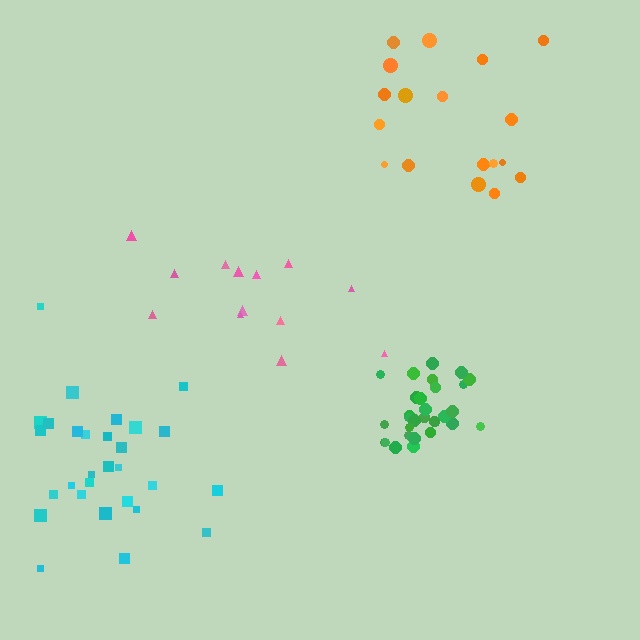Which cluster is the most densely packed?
Green.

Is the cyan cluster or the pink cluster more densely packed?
Cyan.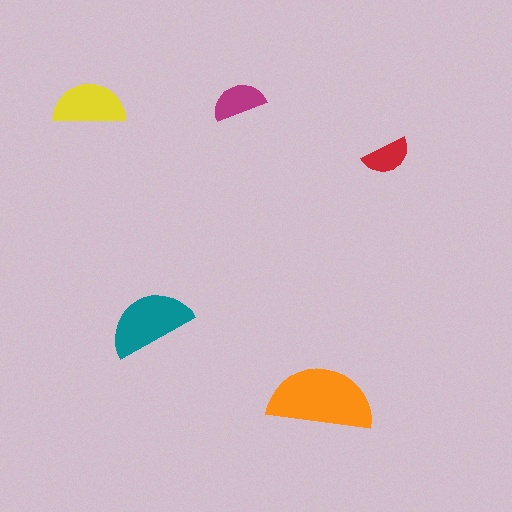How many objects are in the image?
There are 5 objects in the image.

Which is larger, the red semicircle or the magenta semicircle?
The magenta one.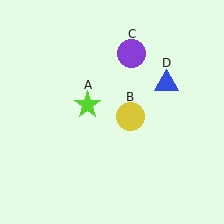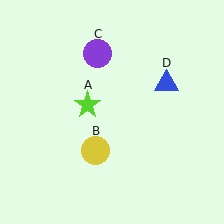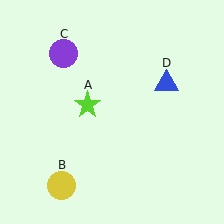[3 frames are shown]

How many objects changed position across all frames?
2 objects changed position: yellow circle (object B), purple circle (object C).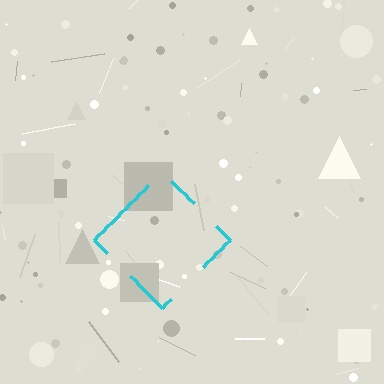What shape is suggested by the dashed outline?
The dashed outline suggests a diamond.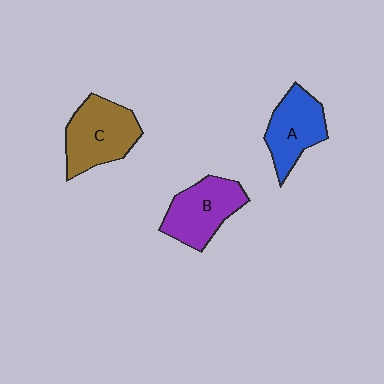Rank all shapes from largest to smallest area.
From largest to smallest: C (brown), B (purple), A (blue).